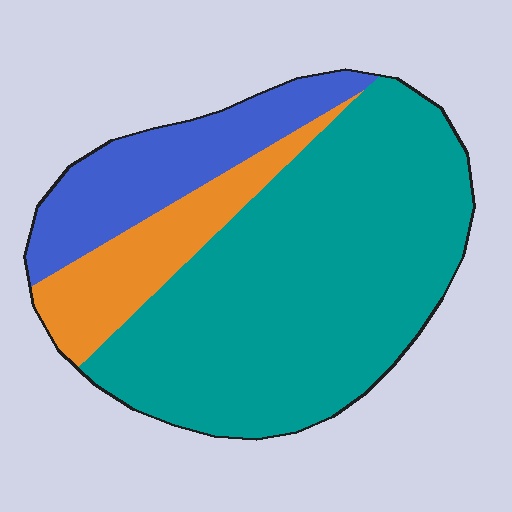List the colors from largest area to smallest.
From largest to smallest: teal, blue, orange.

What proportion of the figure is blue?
Blue covers around 20% of the figure.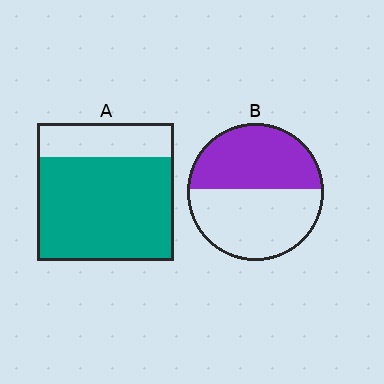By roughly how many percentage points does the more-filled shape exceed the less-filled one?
By roughly 30 percentage points (A over B).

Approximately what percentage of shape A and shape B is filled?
A is approximately 75% and B is approximately 45%.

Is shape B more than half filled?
Roughly half.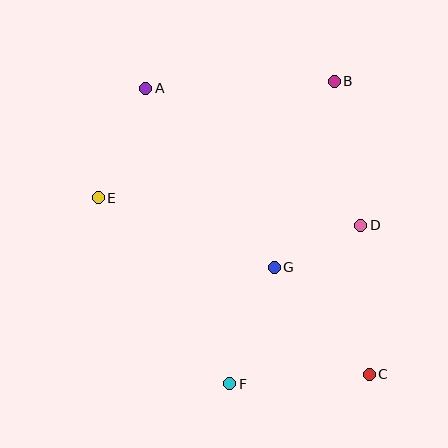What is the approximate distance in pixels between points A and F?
The distance between A and F is approximately 307 pixels.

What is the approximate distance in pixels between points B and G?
The distance between B and G is approximately 196 pixels.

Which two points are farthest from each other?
Points A and C are farthest from each other.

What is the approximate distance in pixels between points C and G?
The distance between C and G is approximately 143 pixels.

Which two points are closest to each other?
Points D and G are closest to each other.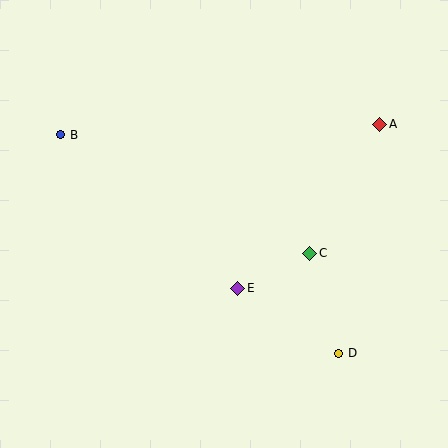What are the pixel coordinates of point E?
Point E is at (238, 288).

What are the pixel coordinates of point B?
Point B is at (61, 135).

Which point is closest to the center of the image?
Point E at (238, 288) is closest to the center.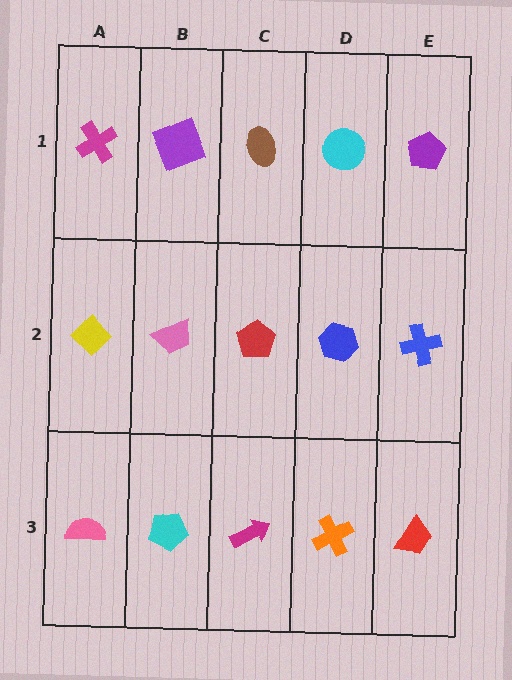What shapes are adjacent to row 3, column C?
A red pentagon (row 2, column C), a cyan pentagon (row 3, column B), an orange cross (row 3, column D).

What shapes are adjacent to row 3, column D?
A blue hexagon (row 2, column D), a magenta arrow (row 3, column C), a red trapezoid (row 3, column E).